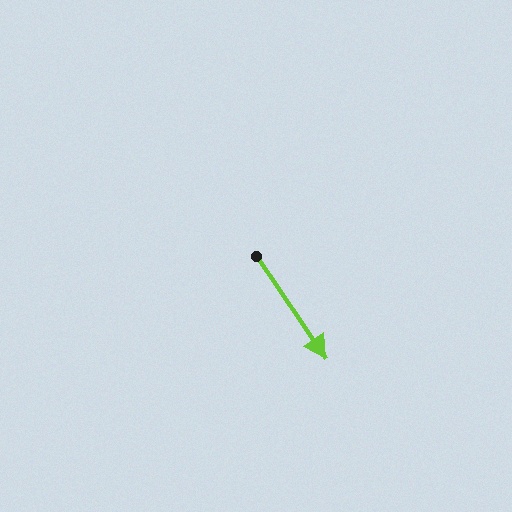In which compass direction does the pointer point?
Southeast.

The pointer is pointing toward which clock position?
Roughly 5 o'clock.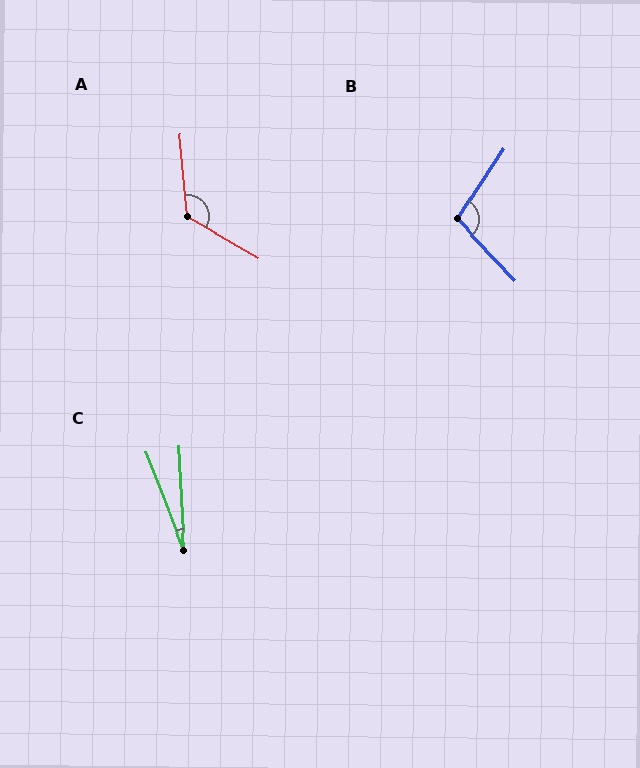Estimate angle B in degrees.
Approximately 103 degrees.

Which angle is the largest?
A, at approximately 126 degrees.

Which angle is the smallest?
C, at approximately 18 degrees.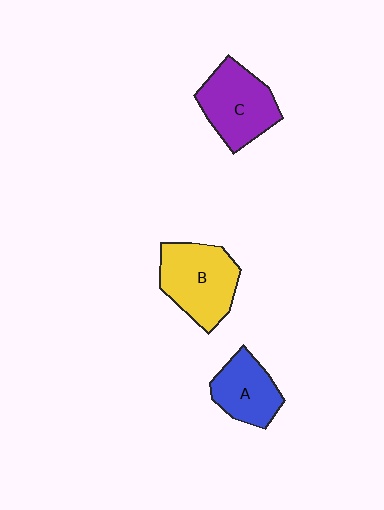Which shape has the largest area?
Shape B (yellow).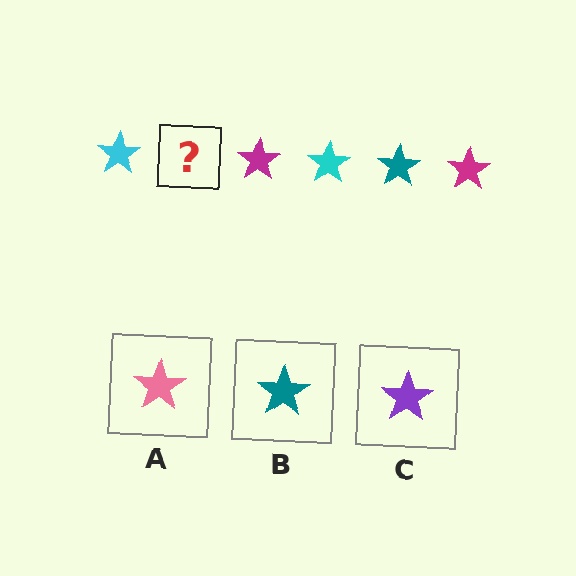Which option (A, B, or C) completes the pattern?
B.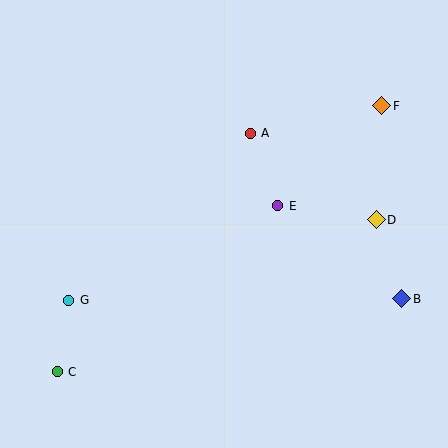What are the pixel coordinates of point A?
Point A is at (250, 133).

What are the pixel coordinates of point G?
Point G is at (69, 300).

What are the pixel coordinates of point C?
Point C is at (57, 372).